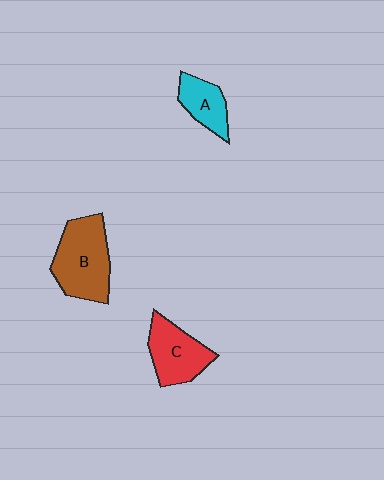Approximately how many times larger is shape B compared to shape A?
Approximately 1.9 times.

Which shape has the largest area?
Shape B (brown).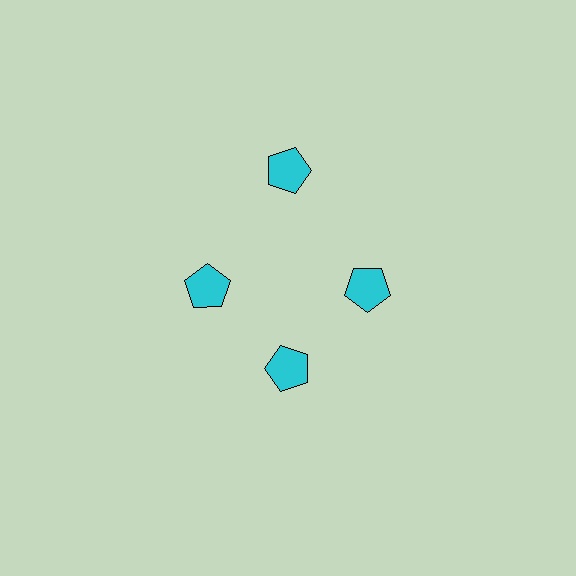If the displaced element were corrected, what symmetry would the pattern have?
It would have 4-fold rotational symmetry — the pattern would map onto itself every 90 degrees.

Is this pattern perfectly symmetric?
No. The 4 cyan pentagons are arranged in a ring, but one element near the 12 o'clock position is pushed outward from the center, breaking the 4-fold rotational symmetry.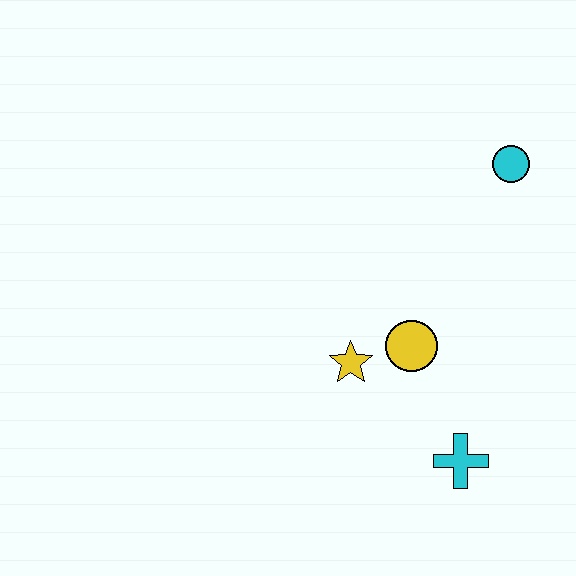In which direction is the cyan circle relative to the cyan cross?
The cyan circle is above the cyan cross.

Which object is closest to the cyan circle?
The yellow circle is closest to the cyan circle.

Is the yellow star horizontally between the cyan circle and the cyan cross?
No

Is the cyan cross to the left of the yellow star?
No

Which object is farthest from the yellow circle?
The cyan circle is farthest from the yellow circle.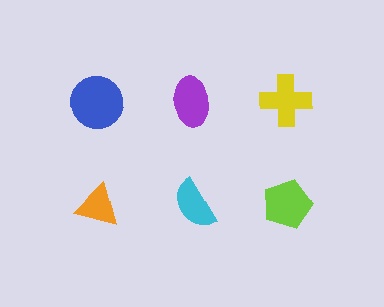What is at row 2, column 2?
A cyan semicircle.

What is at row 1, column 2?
A purple ellipse.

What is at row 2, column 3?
A lime pentagon.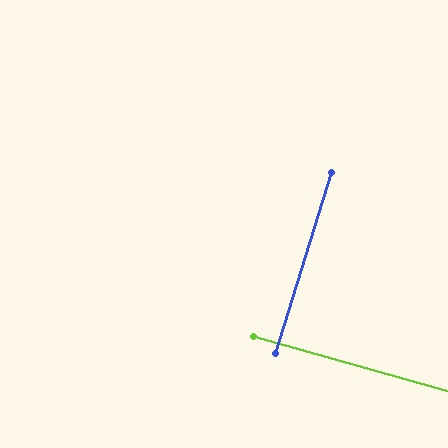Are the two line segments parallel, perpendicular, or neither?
Perpendicular — they meet at approximately 89°.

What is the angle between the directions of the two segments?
Approximately 89 degrees.